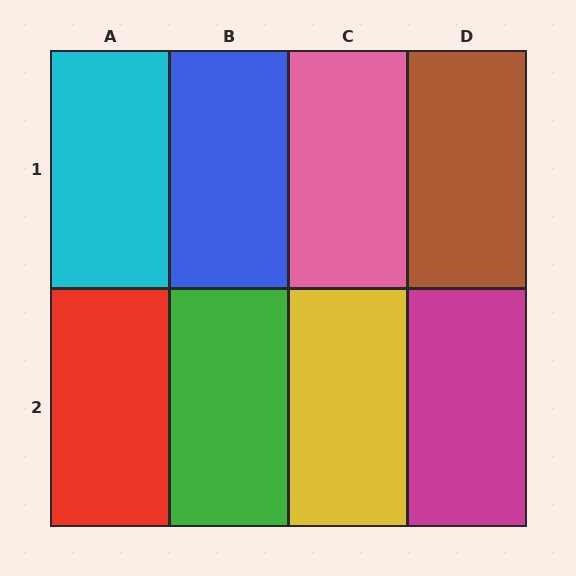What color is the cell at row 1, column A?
Cyan.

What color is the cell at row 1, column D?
Brown.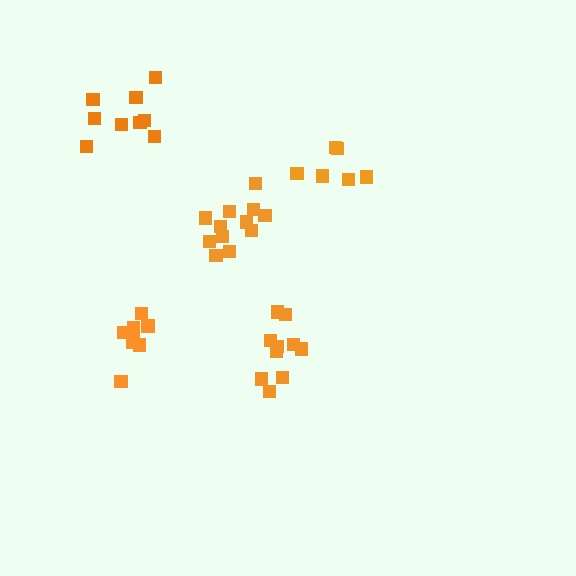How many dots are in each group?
Group 1: 12 dots, Group 2: 6 dots, Group 3: 9 dots, Group 4: 10 dots, Group 5: 9 dots (46 total).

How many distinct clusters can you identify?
There are 5 distinct clusters.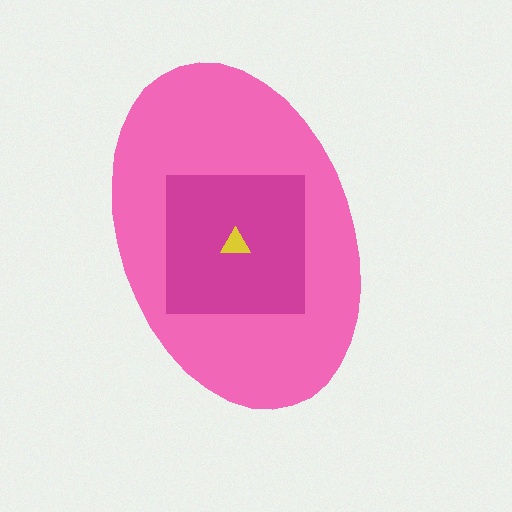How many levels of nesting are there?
3.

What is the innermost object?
The yellow triangle.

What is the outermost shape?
The pink ellipse.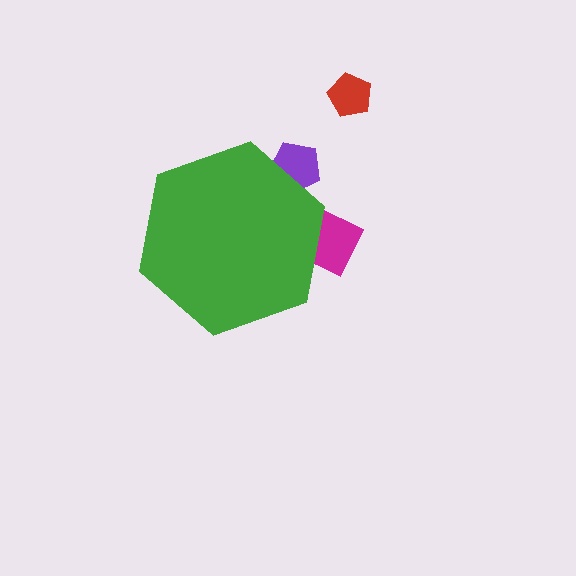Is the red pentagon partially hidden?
No, the red pentagon is fully visible.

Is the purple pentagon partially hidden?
Yes, the purple pentagon is partially hidden behind the green hexagon.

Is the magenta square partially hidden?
Yes, the magenta square is partially hidden behind the green hexagon.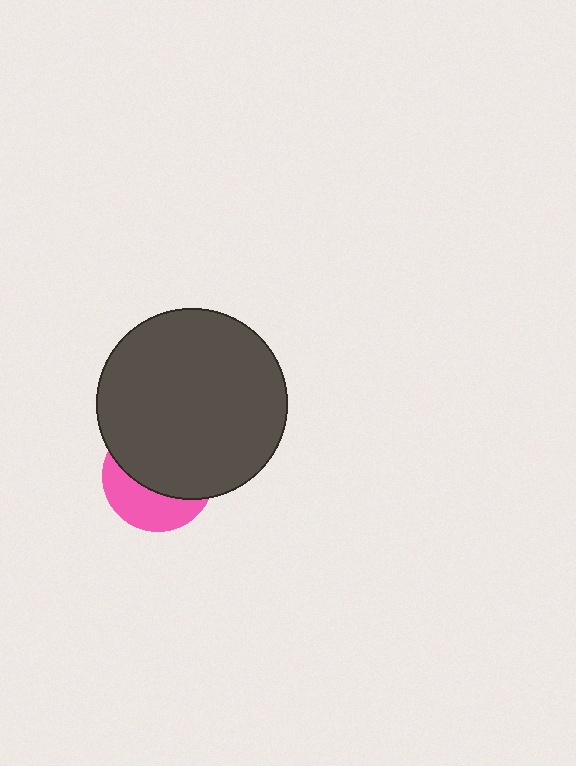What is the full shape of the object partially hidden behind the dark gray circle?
The partially hidden object is a pink circle.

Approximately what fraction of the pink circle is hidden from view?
Roughly 62% of the pink circle is hidden behind the dark gray circle.